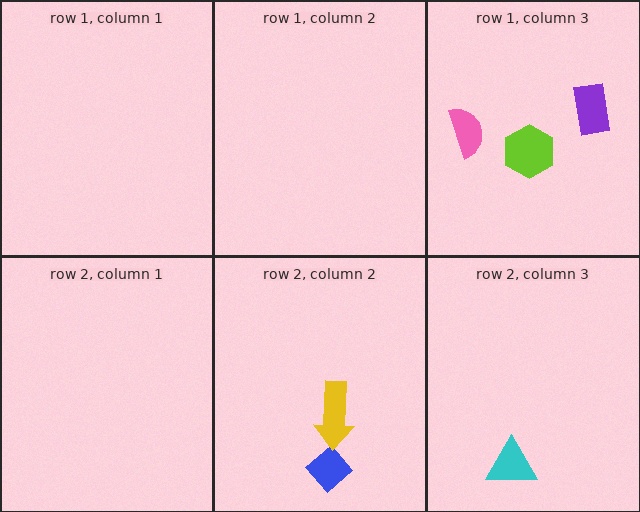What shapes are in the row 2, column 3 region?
The cyan triangle.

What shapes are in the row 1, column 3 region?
The pink semicircle, the purple rectangle, the lime hexagon.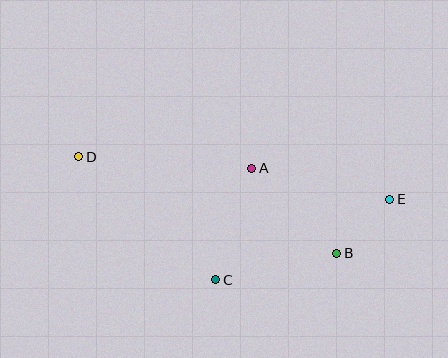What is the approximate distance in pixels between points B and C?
The distance between B and C is approximately 124 pixels.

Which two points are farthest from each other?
Points D and E are farthest from each other.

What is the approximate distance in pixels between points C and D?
The distance between C and D is approximately 184 pixels.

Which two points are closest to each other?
Points B and E are closest to each other.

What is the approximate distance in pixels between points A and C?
The distance between A and C is approximately 117 pixels.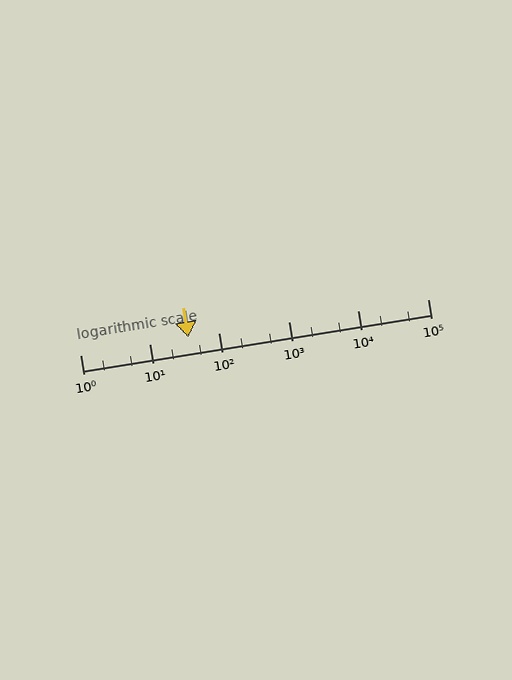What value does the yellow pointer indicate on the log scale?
The pointer indicates approximately 36.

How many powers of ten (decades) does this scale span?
The scale spans 5 decades, from 1 to 100000.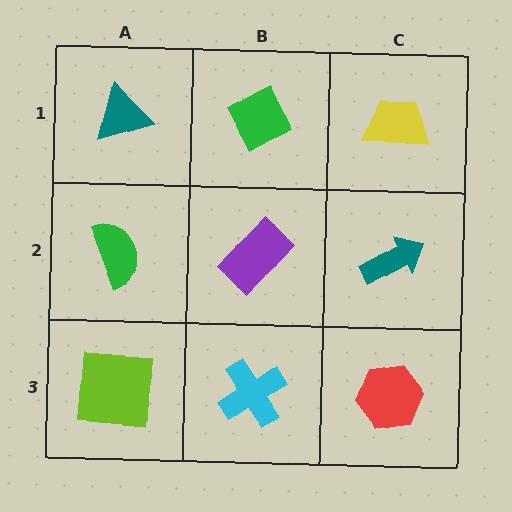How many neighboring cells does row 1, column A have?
2.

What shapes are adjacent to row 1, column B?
A purple rectangle (row 2, column B), a teal triangle (row 1, column A), a yellow trapezoid (row 1, column C).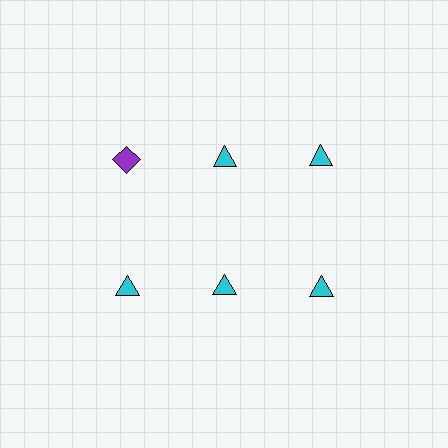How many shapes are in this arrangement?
There are 6 shapes arranged in a grid pattern.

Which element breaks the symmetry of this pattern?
The purple diamond in the top row, leftmost column breaks the symmetry. All other shapes are cyan triangles.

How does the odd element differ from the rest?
It differs in both color (purple instead of cyan) and shape (diamond instead of triangle).